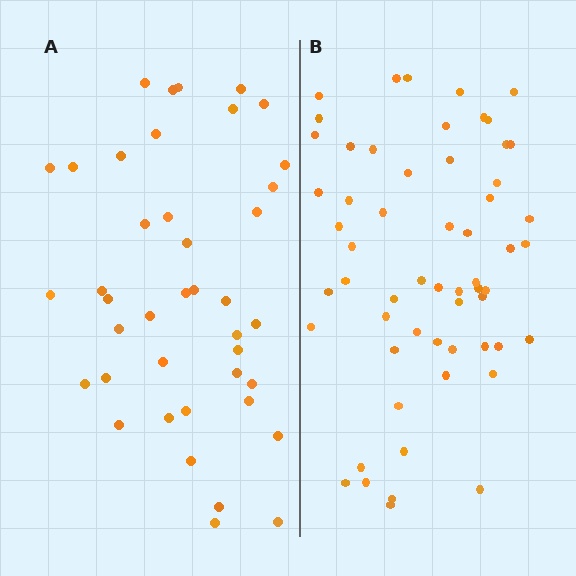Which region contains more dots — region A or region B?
Region B (the right region) has more dots.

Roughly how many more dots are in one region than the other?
Region B has approximately 15 more dots than region A.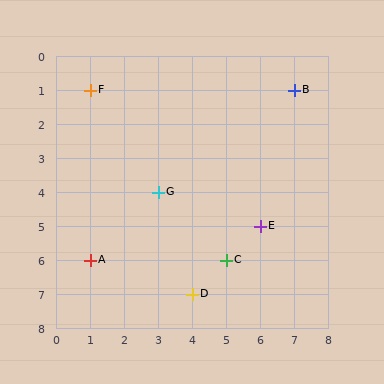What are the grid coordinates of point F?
Point F is at grid coordinates (1, 1).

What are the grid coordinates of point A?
Point A is at grid coordinates (1, 6).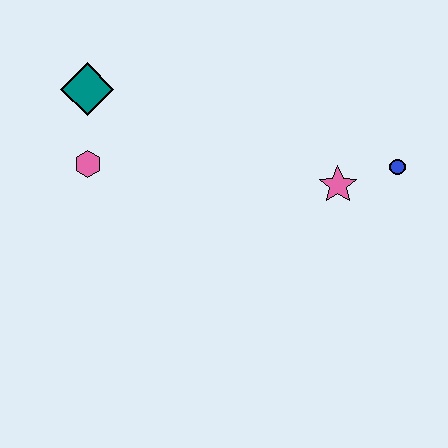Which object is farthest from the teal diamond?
The blue circle is farthest from the teal diamond.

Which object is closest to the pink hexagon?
The teal diamond is closest to the pink hexagon.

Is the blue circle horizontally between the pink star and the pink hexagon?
No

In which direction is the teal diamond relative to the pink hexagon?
The teal diamond is above the pink hexagon.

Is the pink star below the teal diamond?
Yes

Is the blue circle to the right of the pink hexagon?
Yes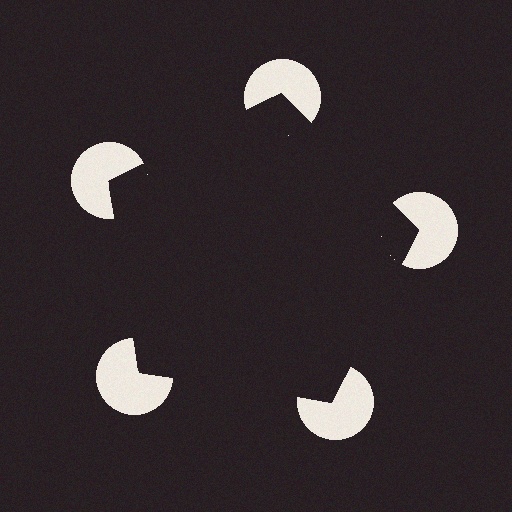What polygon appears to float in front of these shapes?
An illusory pentagon — its edges are inferred from the aligned wedge cuts in the pac-man discs, not physically drawn.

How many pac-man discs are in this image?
There are 5 — one at each vertex of the illusory pentagon.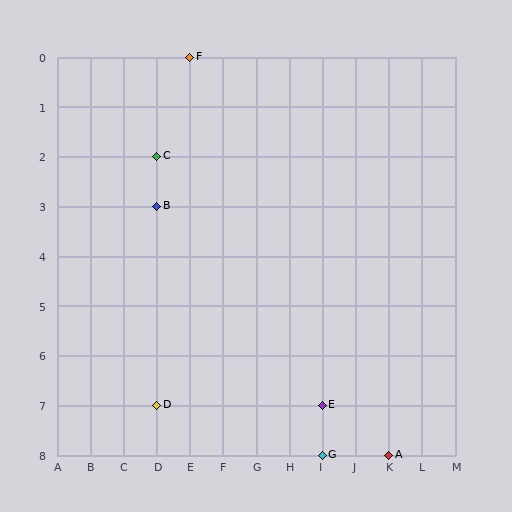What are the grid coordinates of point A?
Point A is at grid coordinates (K, 8).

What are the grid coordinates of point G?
Point G is at grid coordinates (I, 8).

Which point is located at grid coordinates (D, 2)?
Point C is at (D, 2).